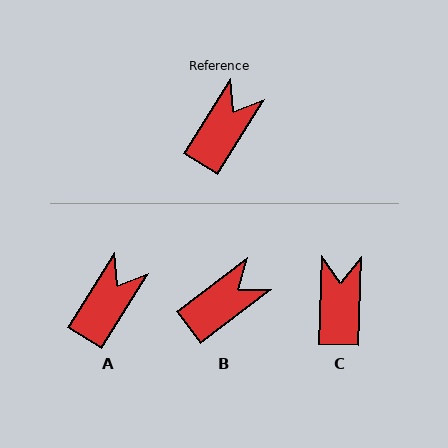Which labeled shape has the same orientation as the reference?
A.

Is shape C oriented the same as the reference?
No, it is off by about 30 degrees.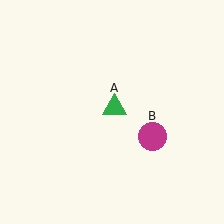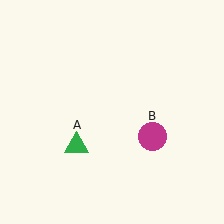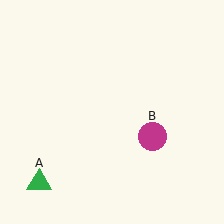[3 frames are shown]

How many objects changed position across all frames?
1 object changed position: green triangle (object A).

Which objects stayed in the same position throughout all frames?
Magenta circle (object B) remained stationary.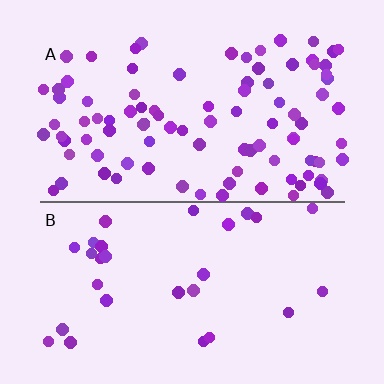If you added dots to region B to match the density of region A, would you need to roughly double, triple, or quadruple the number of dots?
Approximately triple.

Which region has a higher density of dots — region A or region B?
A (the top).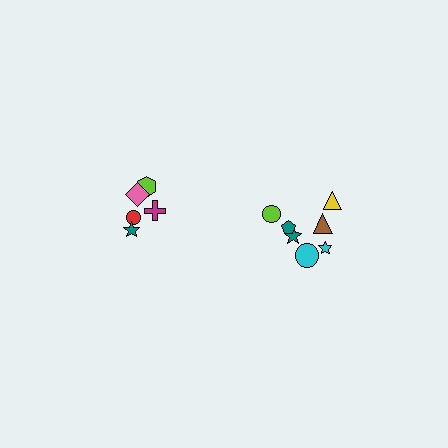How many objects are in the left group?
There are 5 objects.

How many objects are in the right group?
There are 7 objects.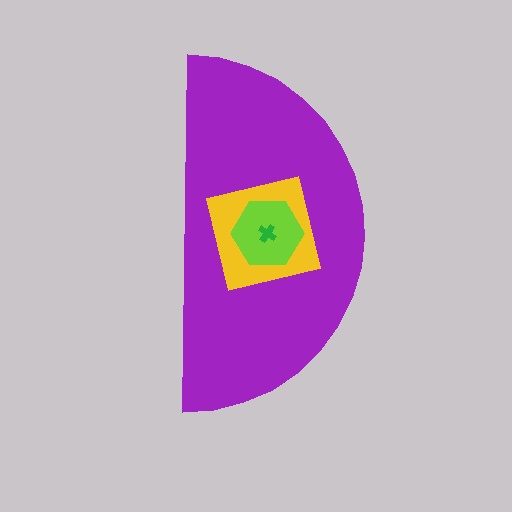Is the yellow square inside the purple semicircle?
Yes.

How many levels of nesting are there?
4.